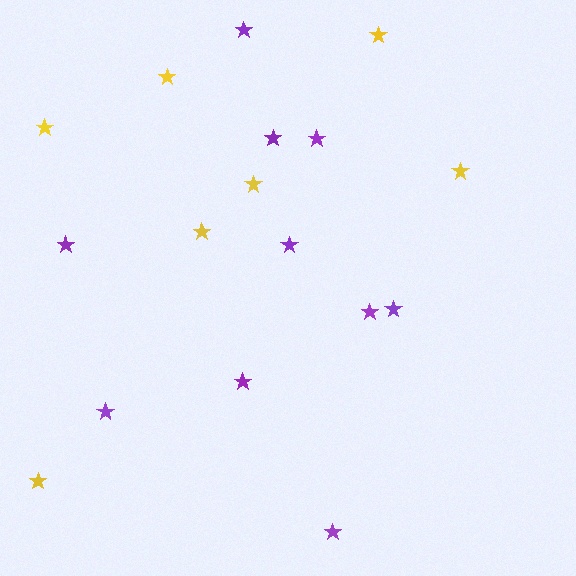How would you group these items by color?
There are 2 groups: one group of yellow stars (7) and one group of purple stars (10).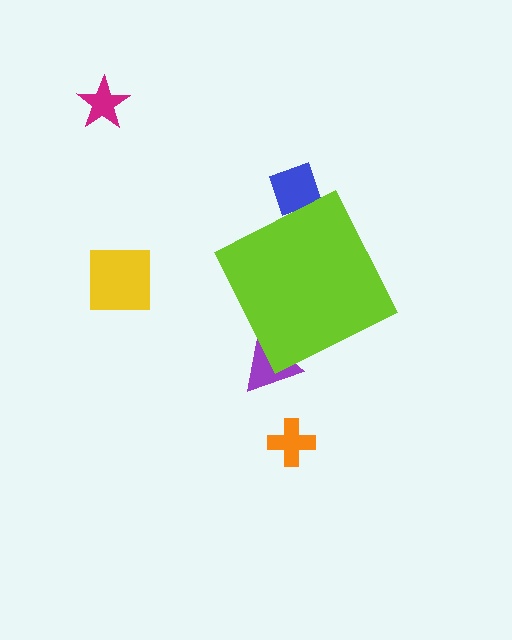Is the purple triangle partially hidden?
Yes, the purple triangle is partially hidden behind the lime diamond.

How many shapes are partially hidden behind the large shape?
2 shapes are partially hidden.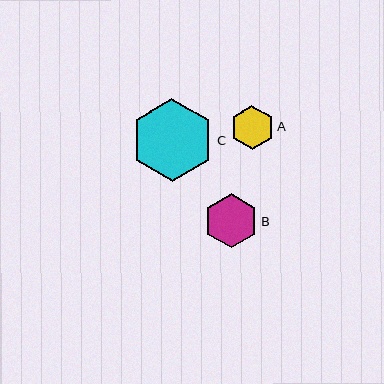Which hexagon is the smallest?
Hexagon A is the smallest with a size of approximately 44 pixels.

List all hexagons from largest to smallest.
From largest to smallest: C, B, A.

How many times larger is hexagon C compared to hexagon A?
Hexagon C is approximately 1.9 times the size of hexagon A.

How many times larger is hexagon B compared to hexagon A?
Hexagon B is approximately 1.2 times the size of hexagon A.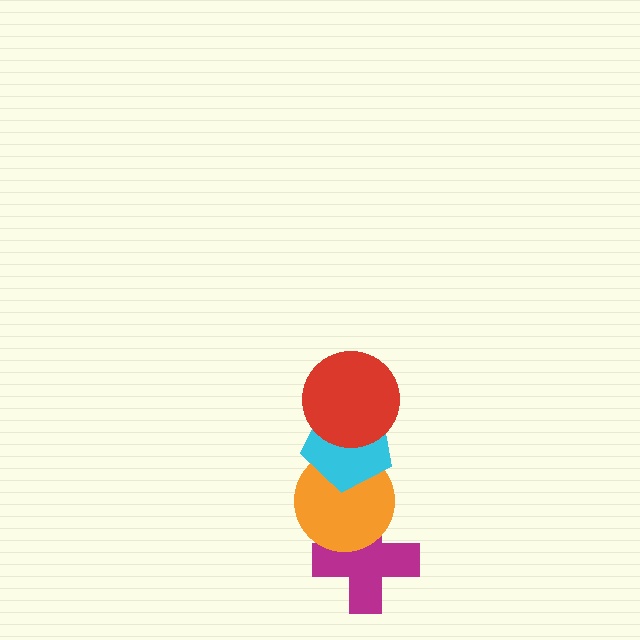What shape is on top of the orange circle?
The cyan pentagon is on top of the orange circle.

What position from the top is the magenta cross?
The magenta cross is 4th from the top.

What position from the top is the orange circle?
The orange circle is 3rd from the top.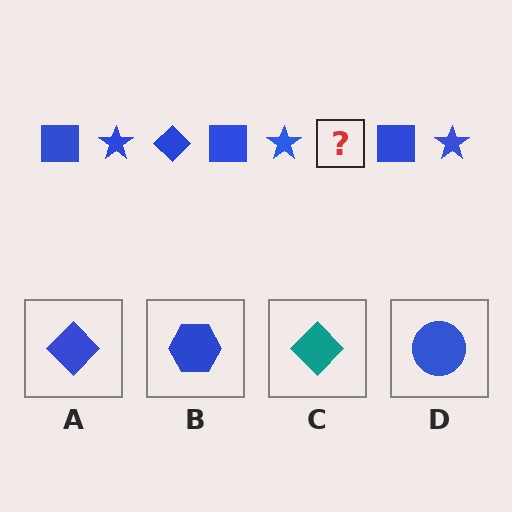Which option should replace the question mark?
Option A.